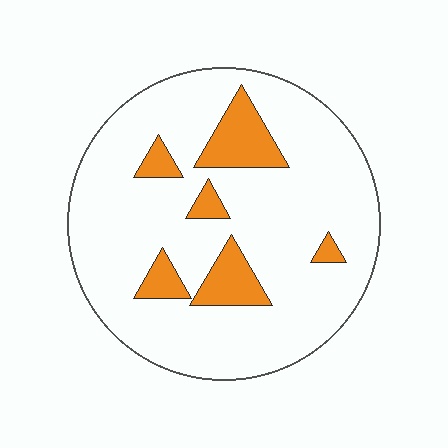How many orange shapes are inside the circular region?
6.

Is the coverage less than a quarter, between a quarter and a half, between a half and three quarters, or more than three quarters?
Less than a quarter.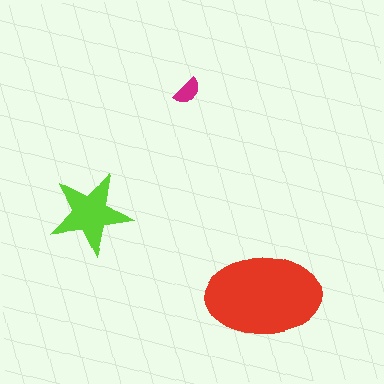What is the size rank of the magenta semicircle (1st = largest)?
3rd.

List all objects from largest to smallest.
The red ellipse, the lime star, the magenta semicircle.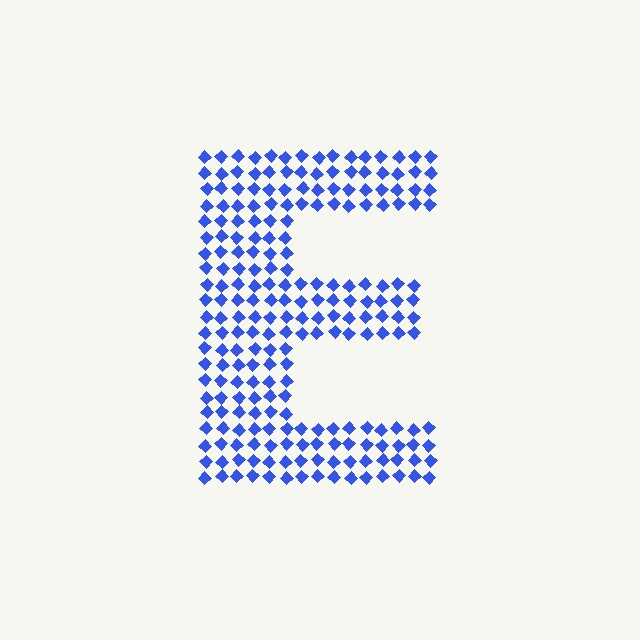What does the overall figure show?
The overall figure shows the letter E.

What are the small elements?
The small elements are diamonds.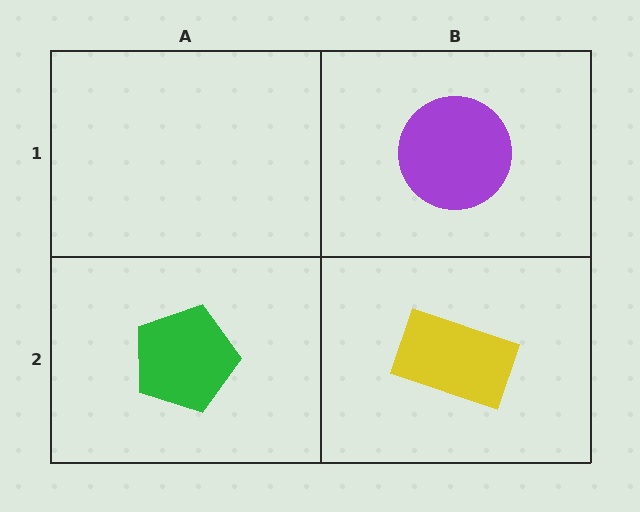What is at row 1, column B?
A purple circle.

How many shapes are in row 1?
1 shape.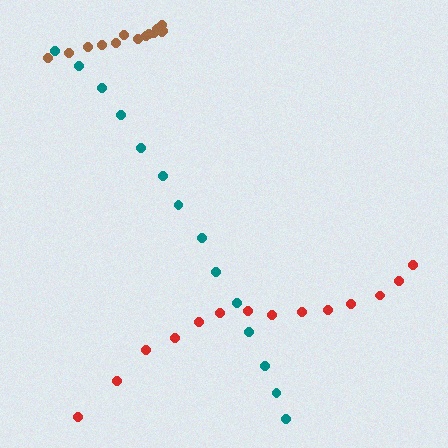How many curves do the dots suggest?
There are 3 distinct paths.